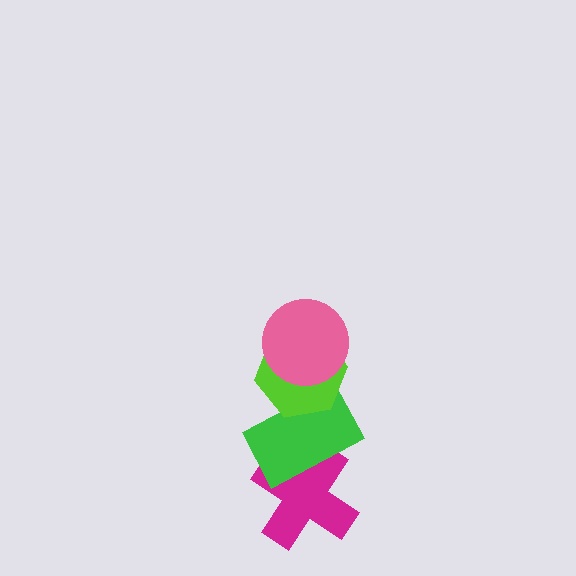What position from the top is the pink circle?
The pink circle is 1st from the top.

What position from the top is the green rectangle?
The green rectangle is 3rd from the top.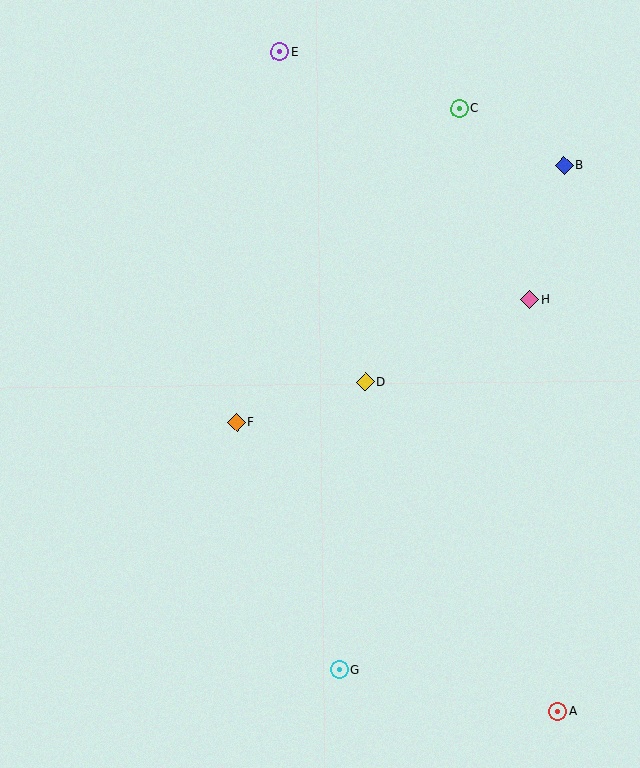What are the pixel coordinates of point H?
Point H is at (530, 300).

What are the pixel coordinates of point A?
Point A is at (557, 712).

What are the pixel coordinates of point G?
Point G is at (339, 669).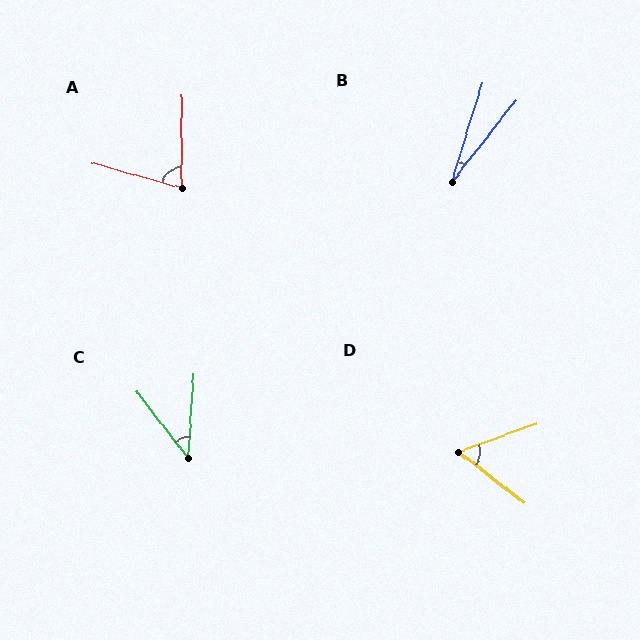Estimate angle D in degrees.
Approximately 57 degrees.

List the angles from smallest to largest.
B (21°), C (42°), D (57°), A (74°).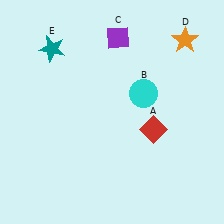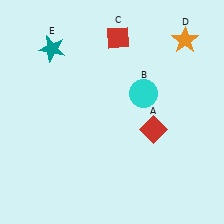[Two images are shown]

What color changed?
The diamond (C) changed from purple in Image 1 to red in Image 2.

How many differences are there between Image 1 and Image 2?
There is 1 difference between the two images.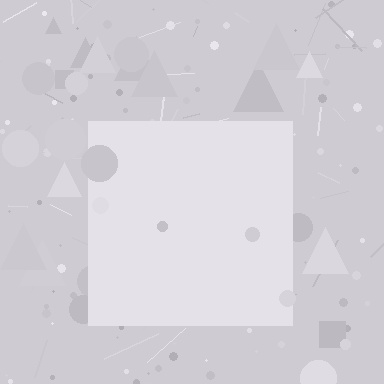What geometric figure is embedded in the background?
A square is embedded in the background.